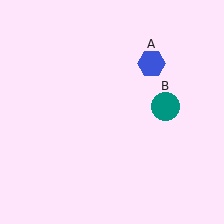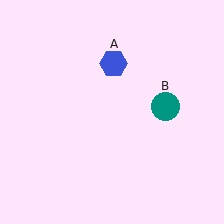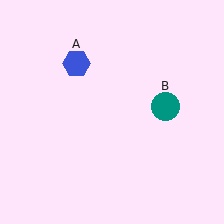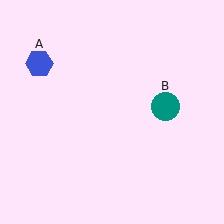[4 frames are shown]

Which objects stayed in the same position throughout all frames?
Teal circle (object B) remained stationary.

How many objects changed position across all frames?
1 object changed position: blue hexagon (object A).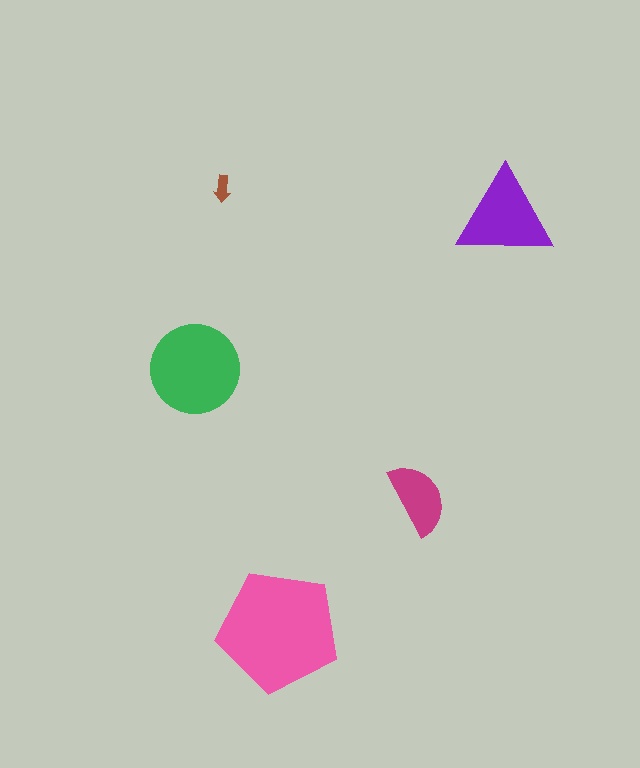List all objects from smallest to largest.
The brown arrow, the magenta semicircle, the purple triangle, the green circle, the pink pentagon.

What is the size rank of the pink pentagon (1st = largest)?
1st.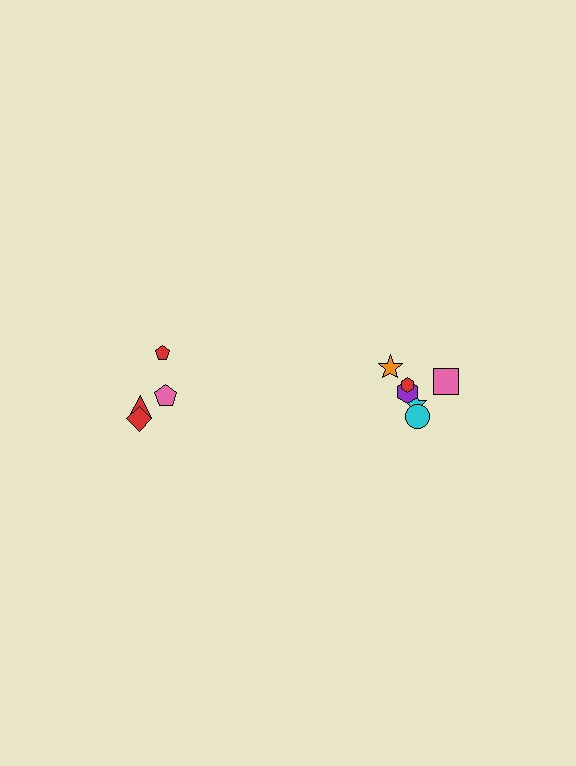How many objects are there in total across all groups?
There are 10 objects.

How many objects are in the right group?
There are 6 objects.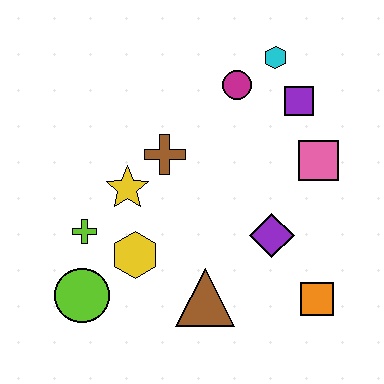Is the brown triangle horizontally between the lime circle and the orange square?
Yes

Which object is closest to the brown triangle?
The yellow hexagon is closest to the brown triangle.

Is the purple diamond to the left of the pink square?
Yes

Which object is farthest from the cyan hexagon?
The lime circle is farthest from the cyan hexagon.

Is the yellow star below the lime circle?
No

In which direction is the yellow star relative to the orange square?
The yellow star is to the left of the orange square.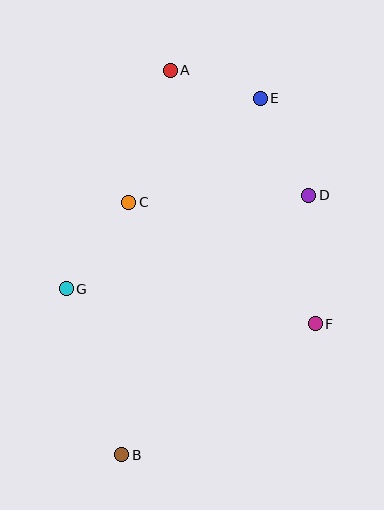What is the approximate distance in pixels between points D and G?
The distance between D and G is approximately 260 pixels.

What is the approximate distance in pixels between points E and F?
The distance between E and F is approximately 232 pixels.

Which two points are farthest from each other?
Points A and B are farthest from each other.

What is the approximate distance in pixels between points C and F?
The distance between C and F is approximately 223 pixels.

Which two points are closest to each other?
Points A and E are closest to each other.